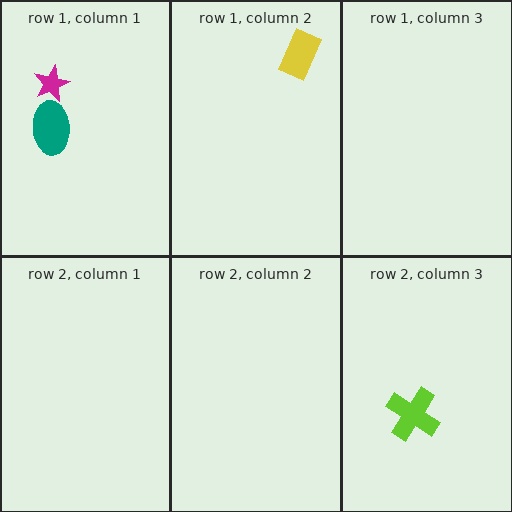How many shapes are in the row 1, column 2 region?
1.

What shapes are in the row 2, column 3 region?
The lime cross.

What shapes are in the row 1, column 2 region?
The yellow rectangle.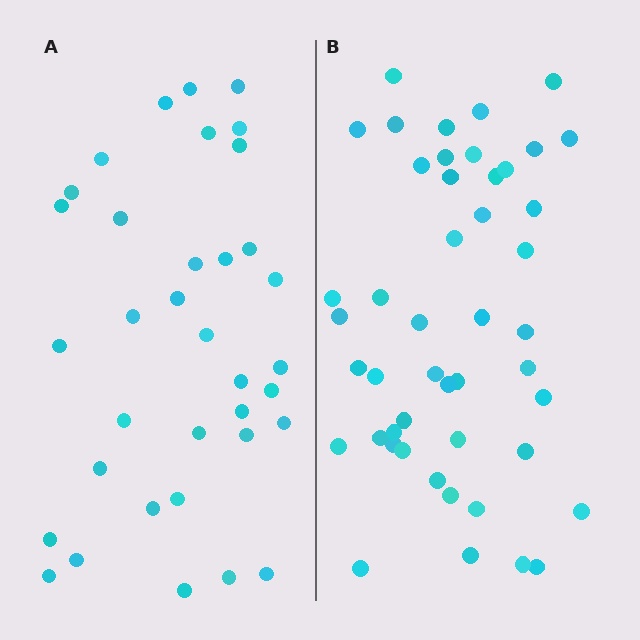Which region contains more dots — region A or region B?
Region B (the right region) has more dots.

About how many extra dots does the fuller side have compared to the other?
Region B has roughly 12 or so more dots than region A.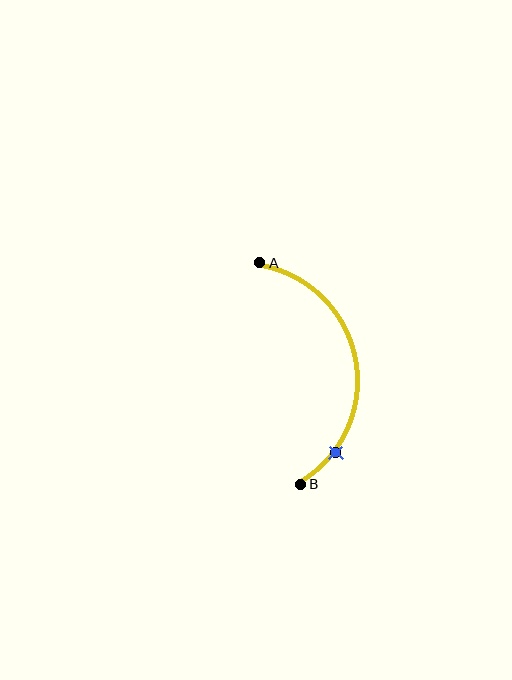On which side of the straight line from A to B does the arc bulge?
The arc bulges to the right of the straight line connecting A and B.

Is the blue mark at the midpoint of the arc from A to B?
No. The blue mark lies on the arc but is closer to endpoint B. The arc midpoint would be at the point on the curve equidistant along the arc from both A and B.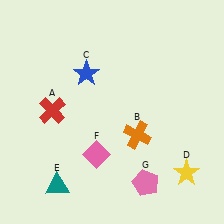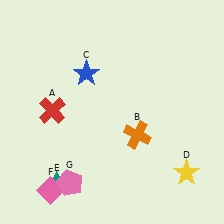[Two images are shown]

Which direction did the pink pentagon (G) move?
The pink pentagon (G) moved left.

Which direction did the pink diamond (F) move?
The pink diamond (F) moved left.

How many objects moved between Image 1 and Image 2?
2 objects moved between the two images.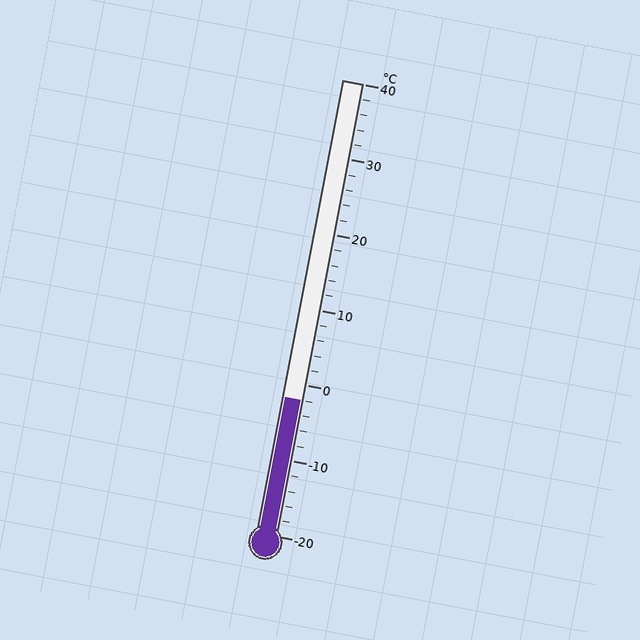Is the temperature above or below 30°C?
The temperature is below 30°C.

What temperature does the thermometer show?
The thermometer shows approximately -2°C.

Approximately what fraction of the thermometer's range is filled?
The thermometer is filled to approximately 30% of its range.